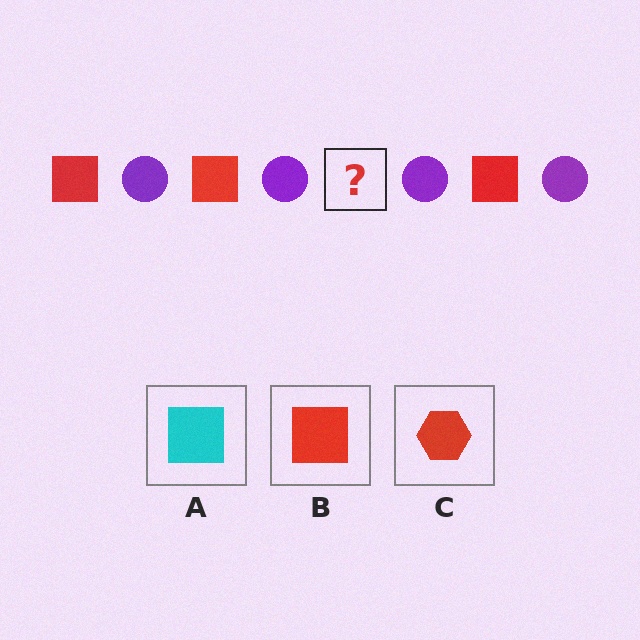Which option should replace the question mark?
Option B.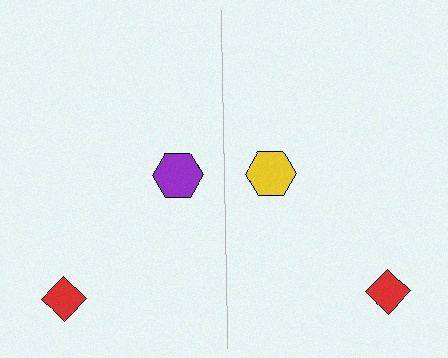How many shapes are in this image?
There are 4 shapes in this image.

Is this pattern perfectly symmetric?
No, the pattern is not perfectly symmetric. The yellow hexagon on the right side breaks the symmetry — its mirror counterpart is purple.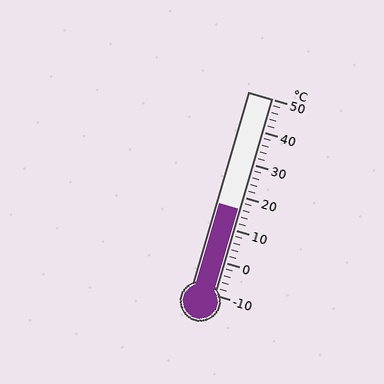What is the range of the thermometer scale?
The thermometer scale ranges from -10°C to 50°C.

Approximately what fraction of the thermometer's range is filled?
The thermometer is filled to approximately 45% of its range.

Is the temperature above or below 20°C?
The temperature is below 20°C.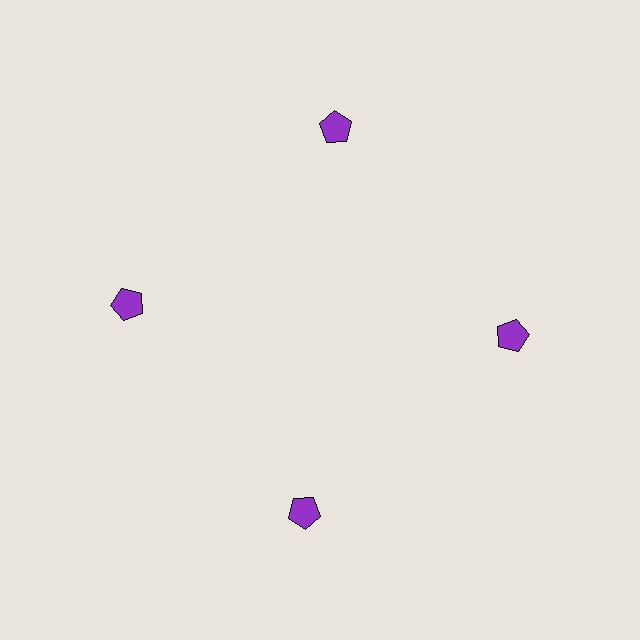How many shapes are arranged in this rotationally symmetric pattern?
There are 4 shapes, arranged in 4 groups of 1.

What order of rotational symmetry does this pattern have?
This pattern has 4-fold rotational symmetry.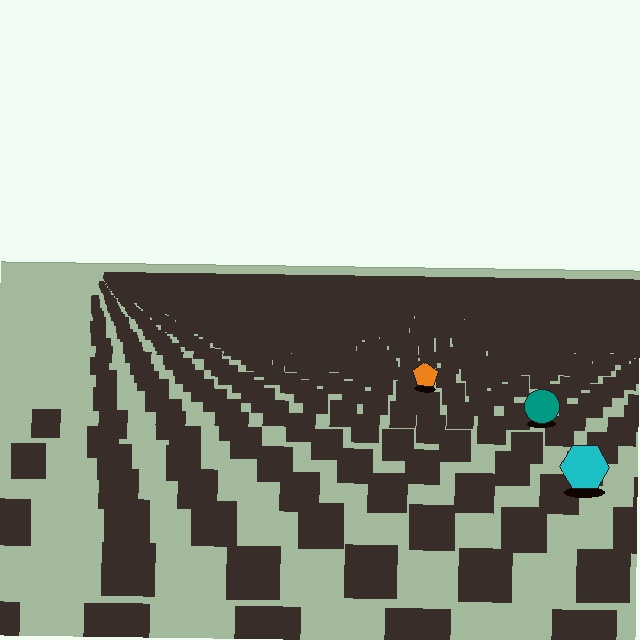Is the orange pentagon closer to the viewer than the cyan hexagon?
No. The cyan hexagon is closer — you can tell from the texture gradient: the ground texture is coarser near it.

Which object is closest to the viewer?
The cyan hexagon is closest. The texture marks near it are larger and more spread out.